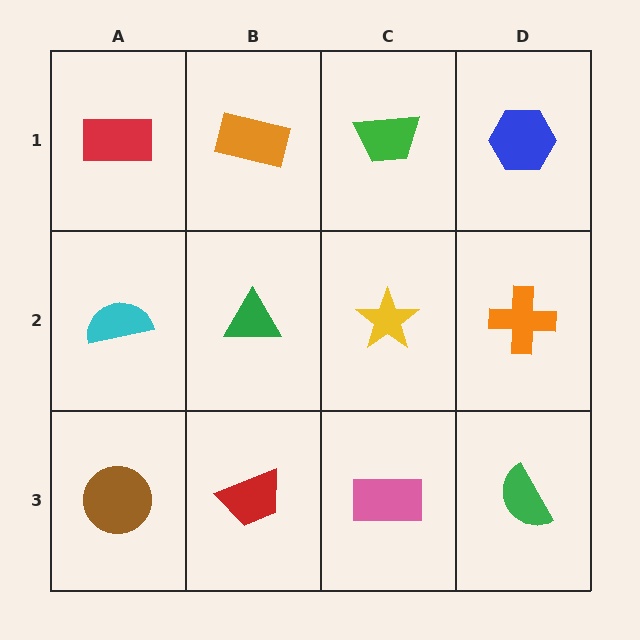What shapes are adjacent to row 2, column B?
An orange rectangle (row 1, column B), a red trapezoid (row 3, column B), a cyan semicircle (row 2, column A), a yellow star (row 2, column C).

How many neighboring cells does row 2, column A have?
3.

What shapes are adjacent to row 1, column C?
A yellow star (row 2, column C), an orange rectangle (row 1, column B), a blue hexagon (row 1, column D).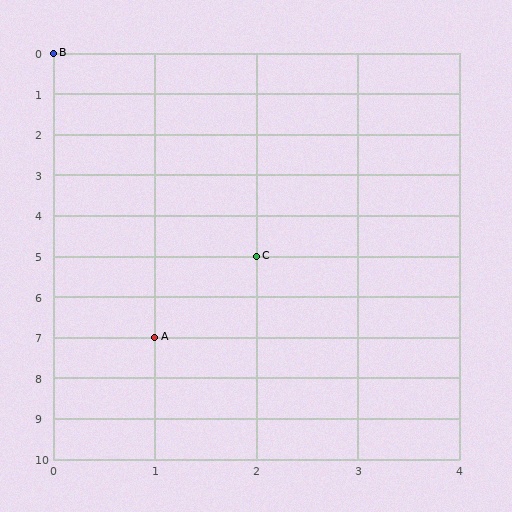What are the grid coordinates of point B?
Point B is at grid coordinates (0, 0).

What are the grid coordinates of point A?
Point A is at grid coordinates (1, 7).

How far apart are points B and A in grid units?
Points B and A are 1 column and 7 rows apart (about 7.1 grid units diagonally).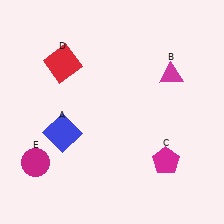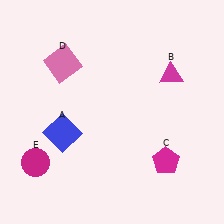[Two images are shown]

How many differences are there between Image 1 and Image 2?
There is 1 difference between the two images.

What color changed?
The square (D) changed from red in Image 1 to pink in Image 2.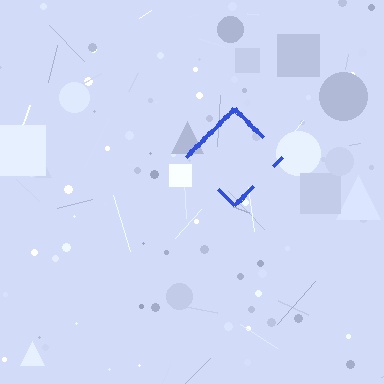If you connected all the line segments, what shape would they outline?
They would outline a diamond.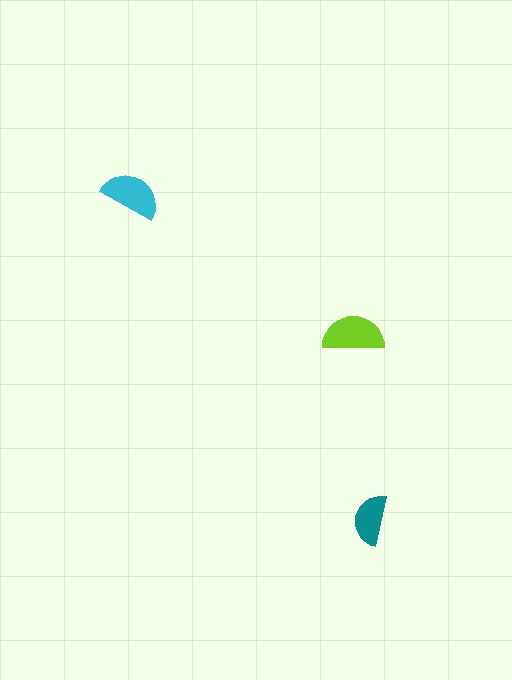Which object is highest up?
The cyan semicircle is topmost.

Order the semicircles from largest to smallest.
the lime one, the cyan one, the teal one.